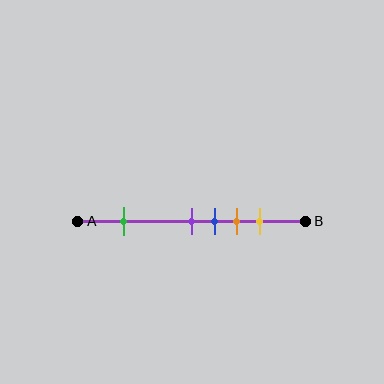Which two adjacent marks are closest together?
The purple and blue marks are the closest adjacent pair.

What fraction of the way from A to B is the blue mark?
The blue mark is approximately 60% (0.6) of the way from A to B.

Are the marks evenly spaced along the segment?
No, the marks are not evenly spaced.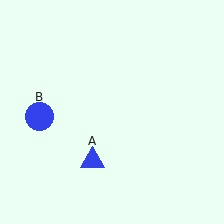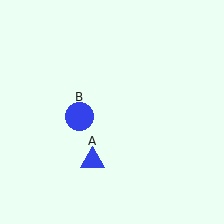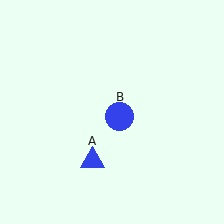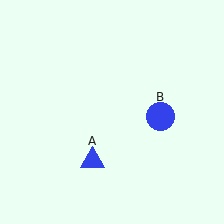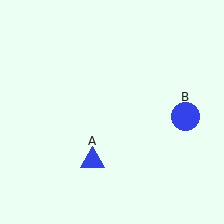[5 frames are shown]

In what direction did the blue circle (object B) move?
The blue circle (object B) moved right.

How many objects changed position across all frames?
1 object changed position: blue circle (object B).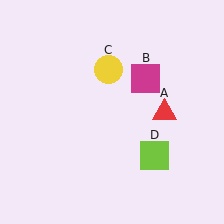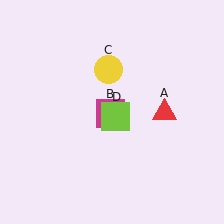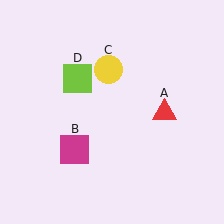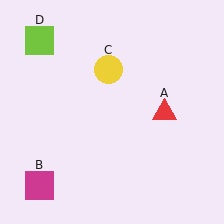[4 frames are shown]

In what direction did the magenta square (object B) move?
The magenta square (object B) moved down and to the left.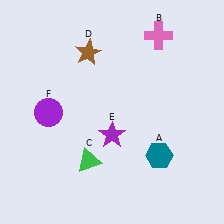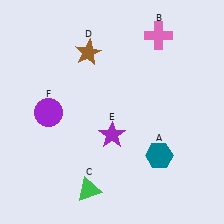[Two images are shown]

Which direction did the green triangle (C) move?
The green triangle (C) moved down.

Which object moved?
The green triangle (C) moved down.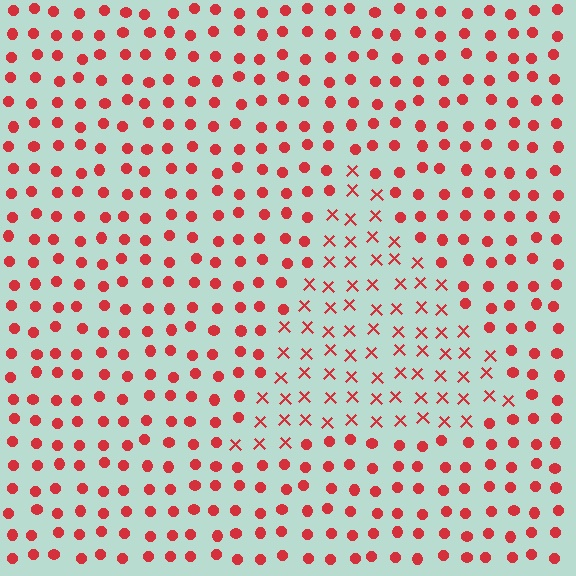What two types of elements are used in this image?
The image uses X marks inside the triangle region and circles outside it.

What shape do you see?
I see a triangle.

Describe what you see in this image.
The image is filled with small red elements arranged in a uniform grid. A triangle-shaped region contains X marks, while the surrounding area contains circles. The boundary is defined purely by the change in element shape.